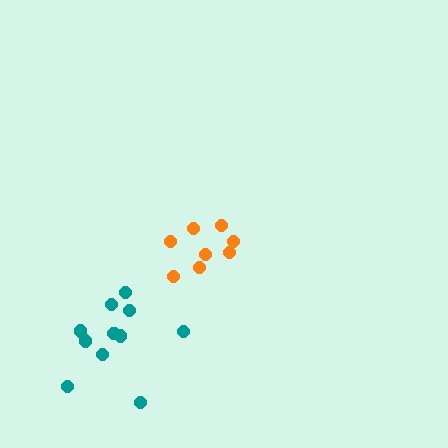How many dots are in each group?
Group 1: 8 dots, Group 2: 11 dots (19 total).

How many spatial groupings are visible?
There are 2 spatial groupings.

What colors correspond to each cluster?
The clusters are colored: orange, teal.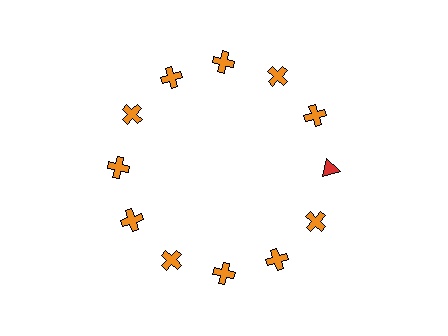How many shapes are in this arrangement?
There are 12 shapes arranged in a ring pattern.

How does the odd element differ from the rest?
It differs in both color (red instead of orange) and shape (triangle instead of cross).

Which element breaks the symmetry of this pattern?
The red triangle at roughly the 3 o'clock position breaks the symmetry. All other shapes are orange crosses.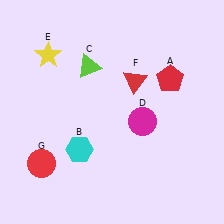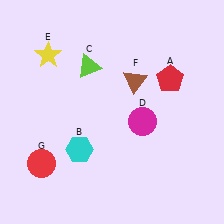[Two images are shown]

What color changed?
The triangle (F) changed from red in Image 1 to brown in Image 2.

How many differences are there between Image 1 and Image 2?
There is 1 difference between the two images.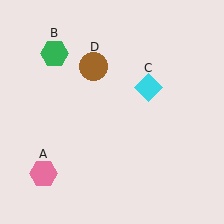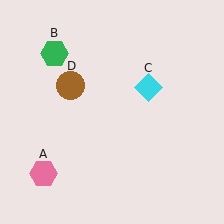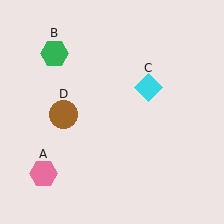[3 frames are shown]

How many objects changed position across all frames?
1 object changed position: brown circle (object D).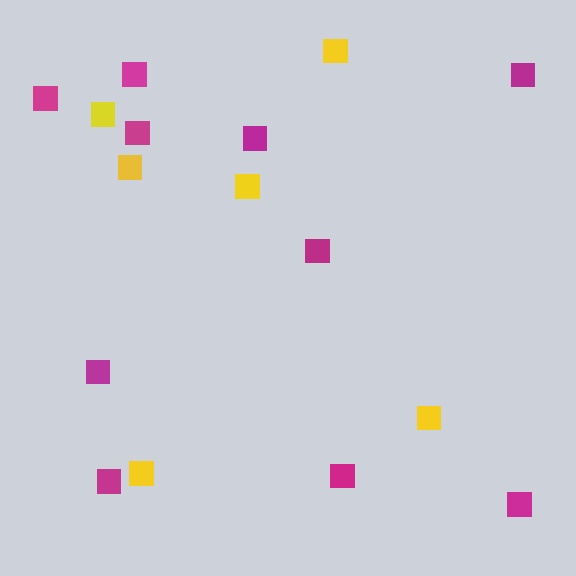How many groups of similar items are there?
There are 2 groups: one group of yellow squares (6) and one group of magenta squares (10).